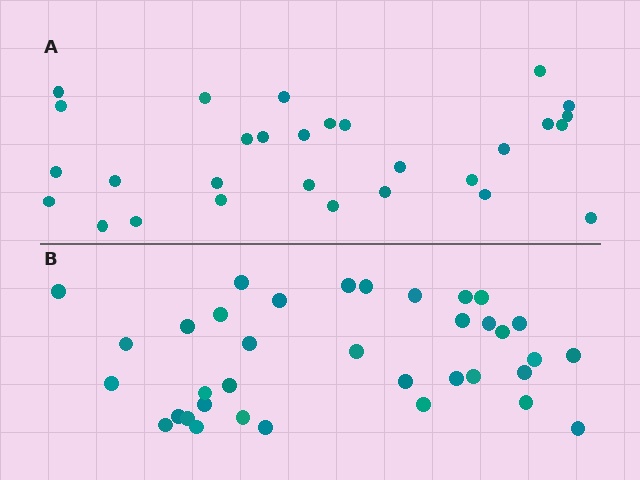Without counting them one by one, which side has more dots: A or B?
Region B (the bottom region) has more dots.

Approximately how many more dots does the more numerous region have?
Region B has roughly 8 or so more dots than region A.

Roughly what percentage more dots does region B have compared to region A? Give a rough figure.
About 25% more.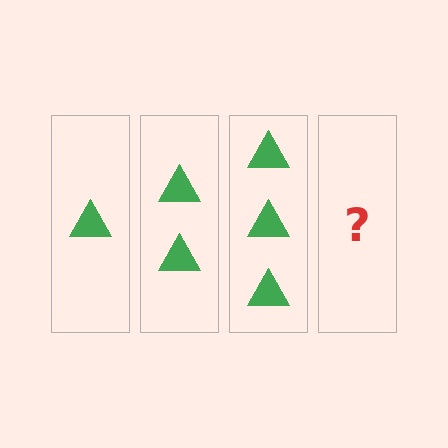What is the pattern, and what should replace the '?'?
The pattern is that each step adds one more triangle. The '?' should be 4 triangles.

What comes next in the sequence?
The next element should be 4 triangles.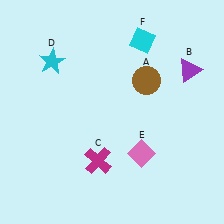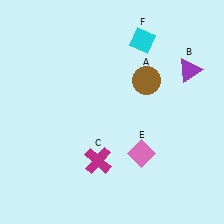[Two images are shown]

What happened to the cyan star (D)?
The cyan star (D) was removed in Image 2. It was in the top-left area of Image 1.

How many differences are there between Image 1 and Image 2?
There is 1 difference between the two images.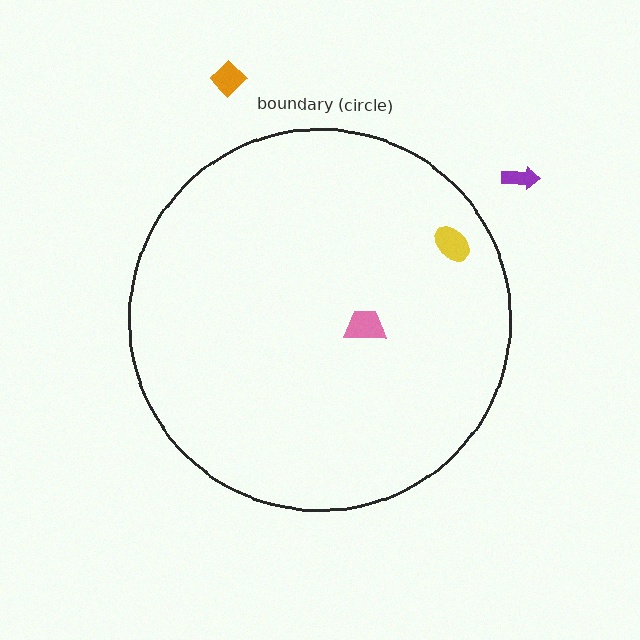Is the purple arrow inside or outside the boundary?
Outside.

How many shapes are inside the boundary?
2 inside, 2 outside.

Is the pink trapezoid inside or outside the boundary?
Inside.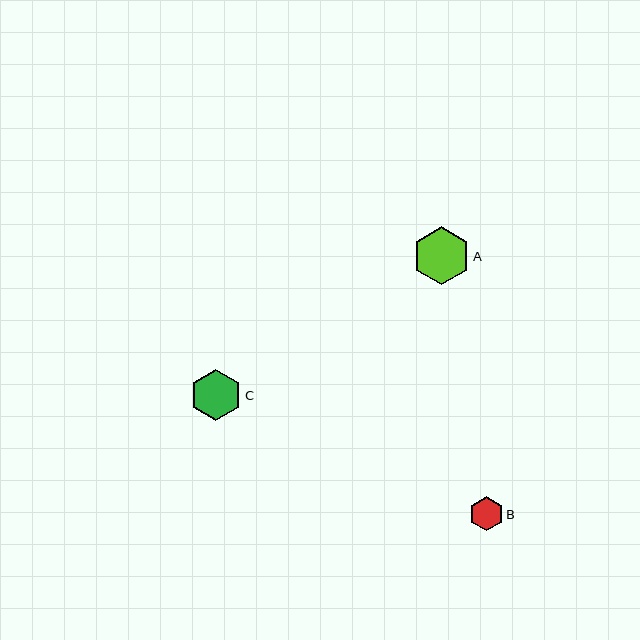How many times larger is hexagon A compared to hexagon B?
Hexagon A is approximately 1.7 times the size of hexagon B.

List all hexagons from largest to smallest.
From largest to smallest: A, C, B.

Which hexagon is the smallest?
Hexagon B is the smallest with a size of approximately 34 pixels.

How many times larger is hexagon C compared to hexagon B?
Hexagon C is approximately 1.5 times the size of hexagon B.